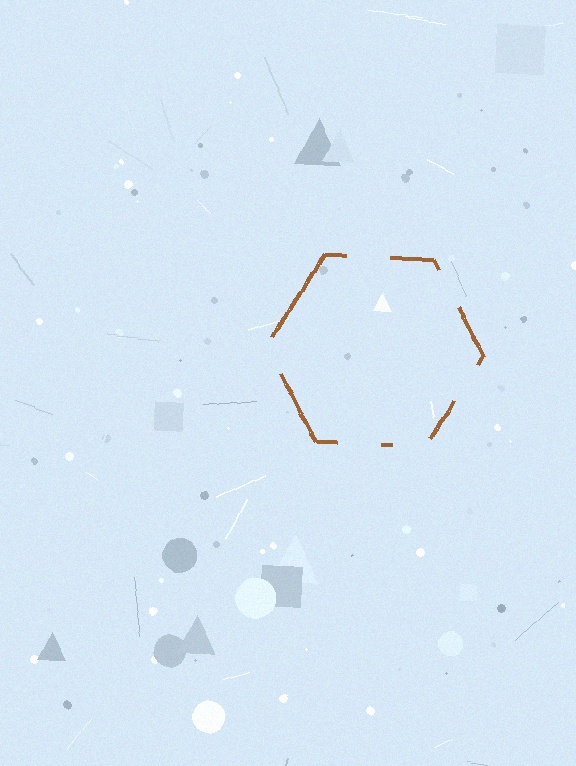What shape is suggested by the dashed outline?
The dashed outline suggests a hexagon.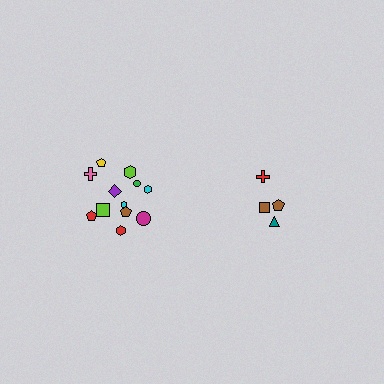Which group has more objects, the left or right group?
The left group.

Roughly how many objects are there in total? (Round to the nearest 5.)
Roughly 15 objects in total.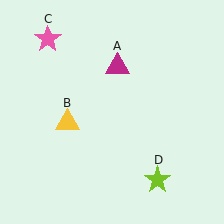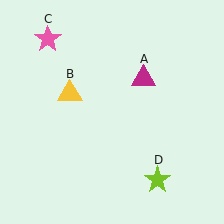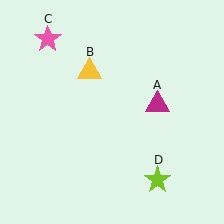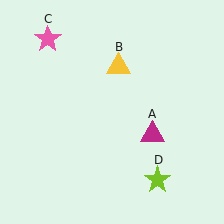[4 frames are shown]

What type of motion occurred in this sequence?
The magenta triangle (object A), yellow triangle (object B) rotated clockwise around the center of the scene.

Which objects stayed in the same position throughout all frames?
Pink star (object C) and lime star (object D) remained stationary.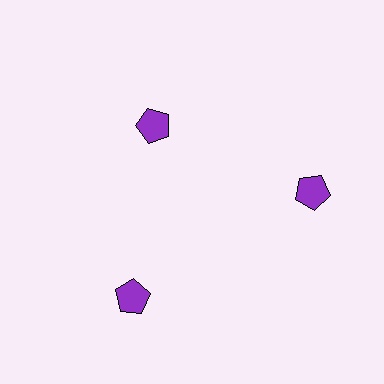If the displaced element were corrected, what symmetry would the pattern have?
It would have 3-fold rotational symmetry — the pattern would map onto itself every 120 degrees.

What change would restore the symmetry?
The symmetry would be restored by moving it outward, back onto the ring so that all 3 pentagons sit at equal angles and equal distance from the center.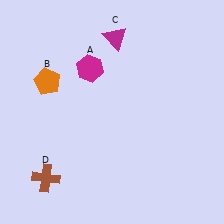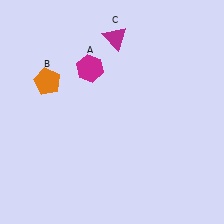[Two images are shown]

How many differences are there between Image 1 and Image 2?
There is 1 difference between the two images.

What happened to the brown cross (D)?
The brown cross (D) was removed in Image 2. It was in the bottom-left area of Image 1.